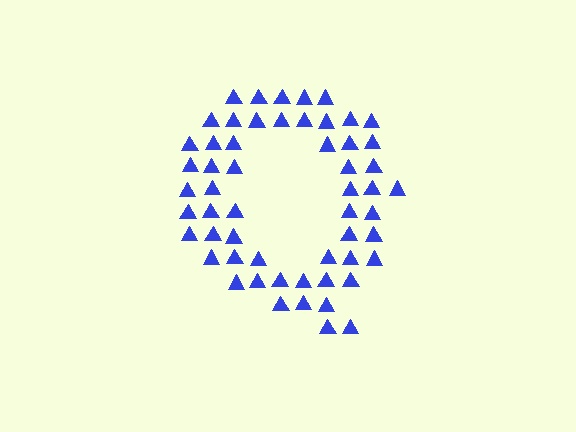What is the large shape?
The large shape is the letter Q.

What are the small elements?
The small elements are triangles.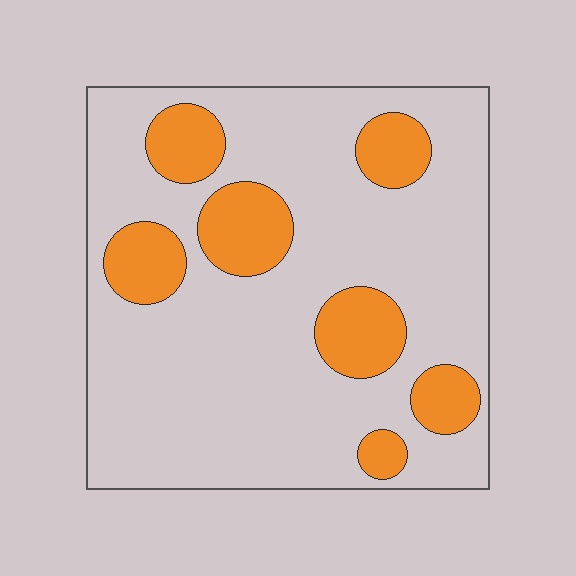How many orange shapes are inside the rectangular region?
7.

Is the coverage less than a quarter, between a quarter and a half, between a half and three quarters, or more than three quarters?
Less than a quarter.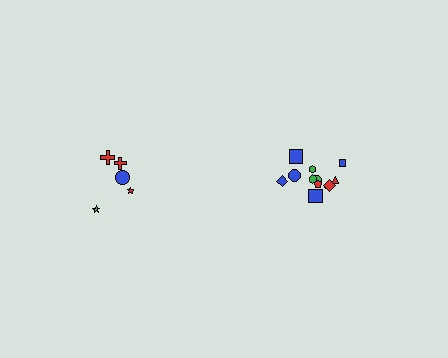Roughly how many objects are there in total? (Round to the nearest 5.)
Roughly 15 objects in total.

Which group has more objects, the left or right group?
The right group.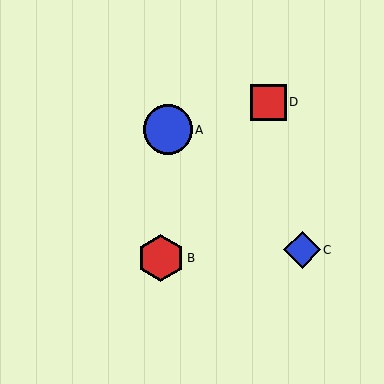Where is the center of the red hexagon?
The center of the red hexagon is at (161, 258).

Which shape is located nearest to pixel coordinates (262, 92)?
The red square (labeled D) at (268, 102) is nearest to that location.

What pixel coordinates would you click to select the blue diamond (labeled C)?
Click at (302, 250) to select the blue diamond C.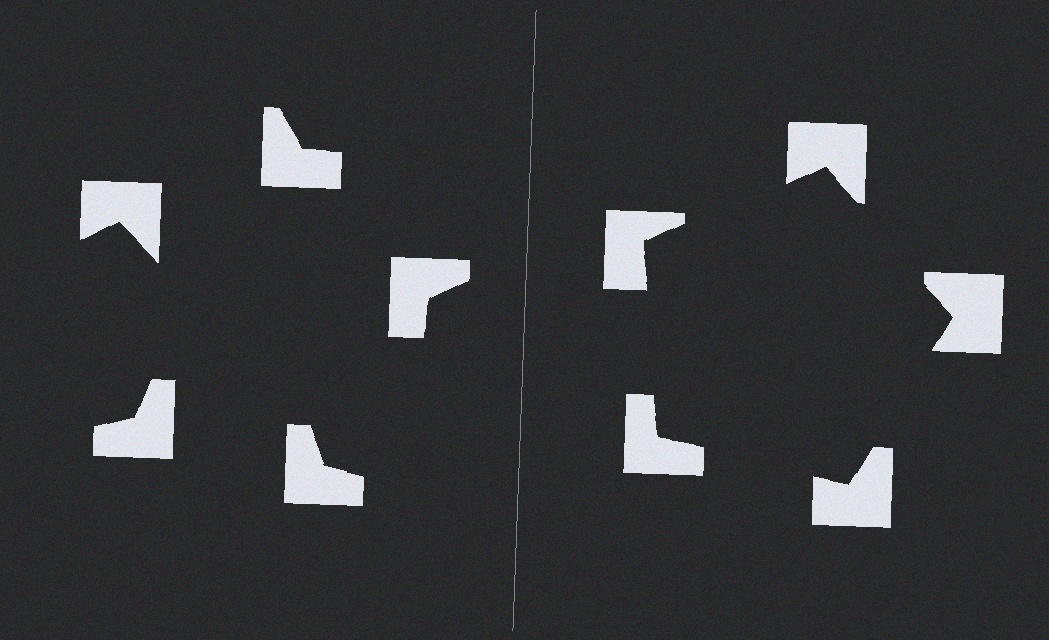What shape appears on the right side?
An illusory pentagon.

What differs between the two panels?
The notched squares are positioned identically on both sides; only the wedge orientations differ. On the right they align to a pentagon; on the left they are misaligned.